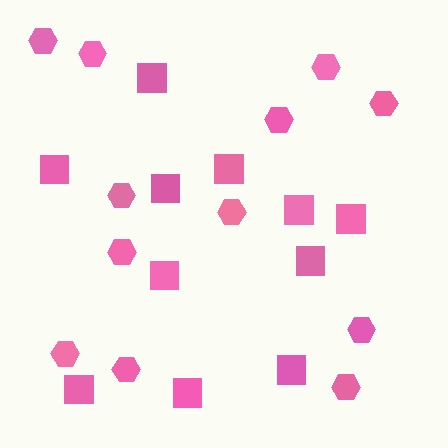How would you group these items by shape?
There are 2 groups: one group of hexagons (12) and one group of squares (11).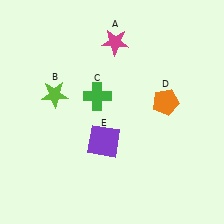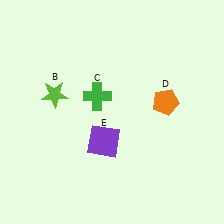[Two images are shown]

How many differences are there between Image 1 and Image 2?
There is 1 difference between the two images.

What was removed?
The magenta star (A) was removed in Image 2.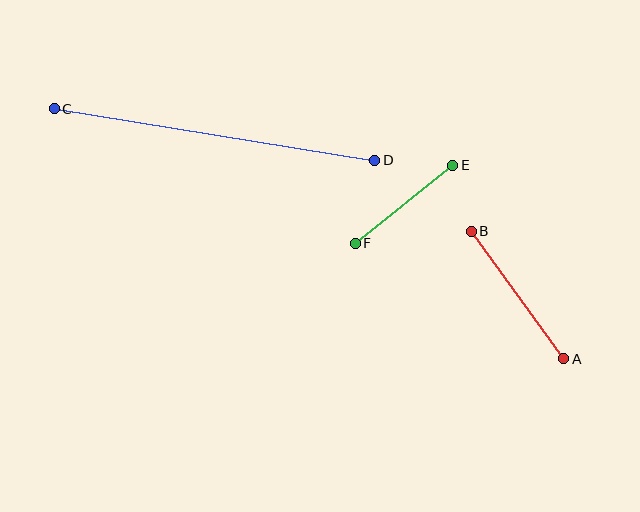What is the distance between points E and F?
The distance is approximately 125 pixels.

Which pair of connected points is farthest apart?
Points C and D are farthest apart.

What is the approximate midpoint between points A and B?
The midpoint is at approximately (518, 295) pixels.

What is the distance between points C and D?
The distance is approximately 324 pixels.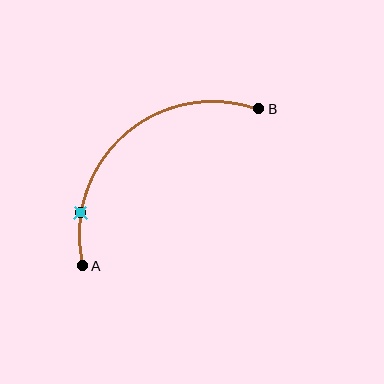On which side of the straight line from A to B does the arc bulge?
The arc bulges above and to the left of the straight line connecting A and B.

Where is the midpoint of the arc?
The arc midpoint is the point on the curve farthest from the straight line joining A and B. It sits above and to the left of that line.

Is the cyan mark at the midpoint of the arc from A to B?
No. The cyan mark lies on the arc but is closer to endpoint A. The arc midpoint would be at the point on the curve equidistant along the arc from both A and B.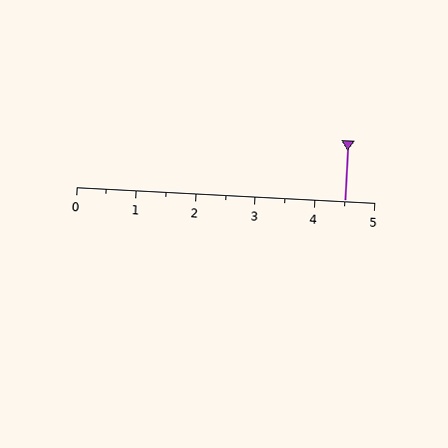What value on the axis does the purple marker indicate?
The marker indicates approximately 4.5.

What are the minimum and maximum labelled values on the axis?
The axis runs from 0 to 5.